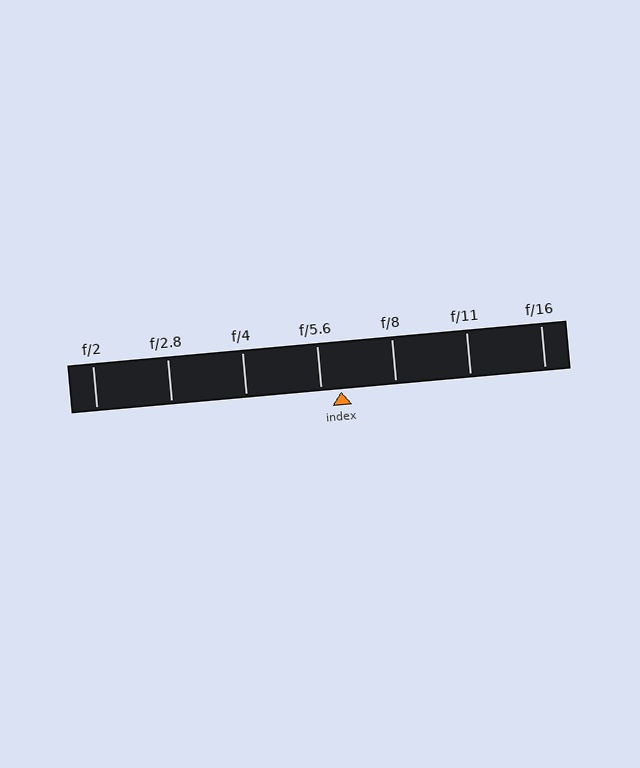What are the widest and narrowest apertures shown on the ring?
The widest aperture shown is f/2 and the narrowest is f/16.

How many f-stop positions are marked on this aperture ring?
There are 7 f-stop positions marked.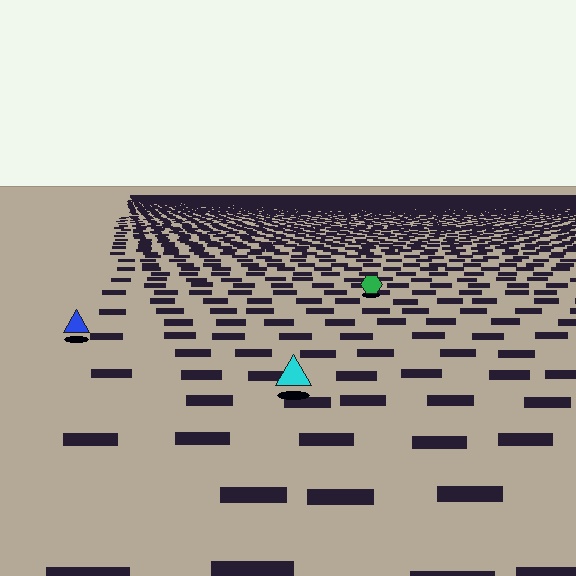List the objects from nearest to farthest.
From nearest to farthest: the cyan triangle, the blue triangle, the green hexagon.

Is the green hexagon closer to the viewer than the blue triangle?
No. The blue triangle is closer — you can tell from the texture gradient: the ground texture is coarser near it.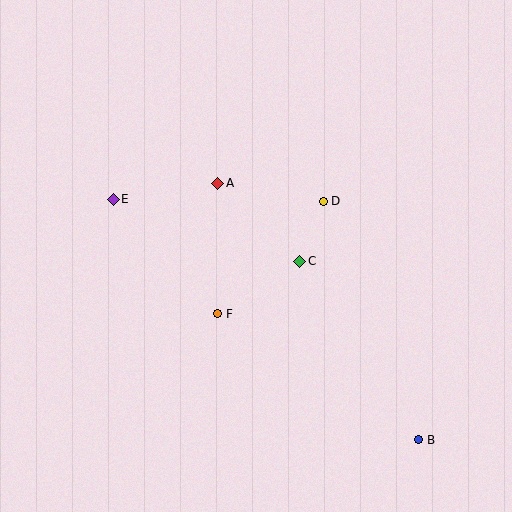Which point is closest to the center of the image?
Point C at (300, 261) is closest to the center.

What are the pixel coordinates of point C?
Point C is at (300, 261).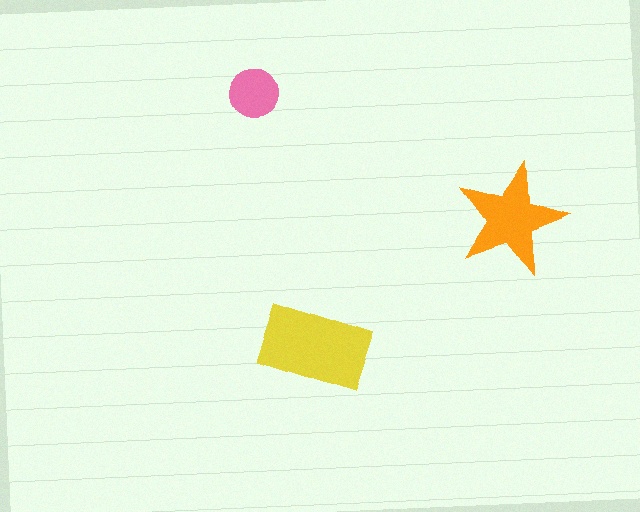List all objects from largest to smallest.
The yellow rectangle, the orange star, the pink circle.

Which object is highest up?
The pink circle is topmost.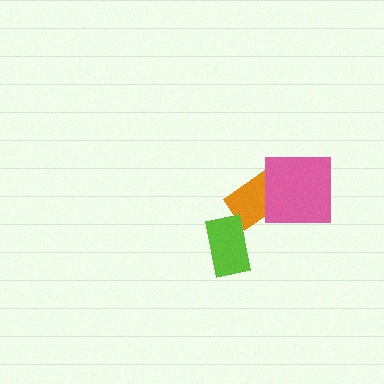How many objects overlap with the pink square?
1 object overlaps with the pink square.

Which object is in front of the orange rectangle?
The pink square is in front of the orange rectangle.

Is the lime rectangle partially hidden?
No, no other shape covers it.